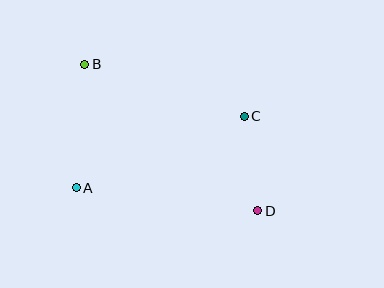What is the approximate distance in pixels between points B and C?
The distance between B and C is approximately 168 pixels.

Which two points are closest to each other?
Points C and D are closest to each other.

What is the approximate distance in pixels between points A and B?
The distance between A and B is approximately 124 pixels.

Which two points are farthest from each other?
Points B and D are farthest from each other.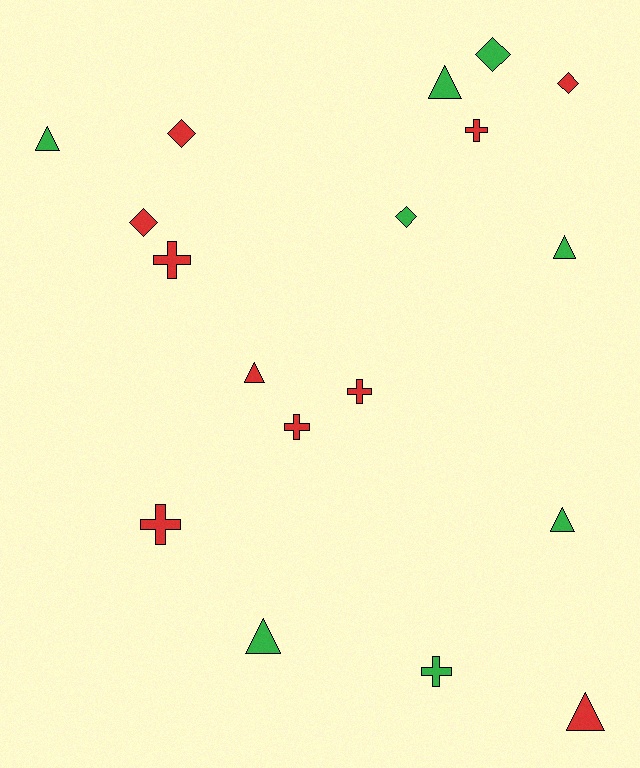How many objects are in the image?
There are 18 objects.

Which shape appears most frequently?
Triangle, with 7 objects.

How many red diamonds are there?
There are 3 red diamonds.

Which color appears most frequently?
Red, with 10 objects.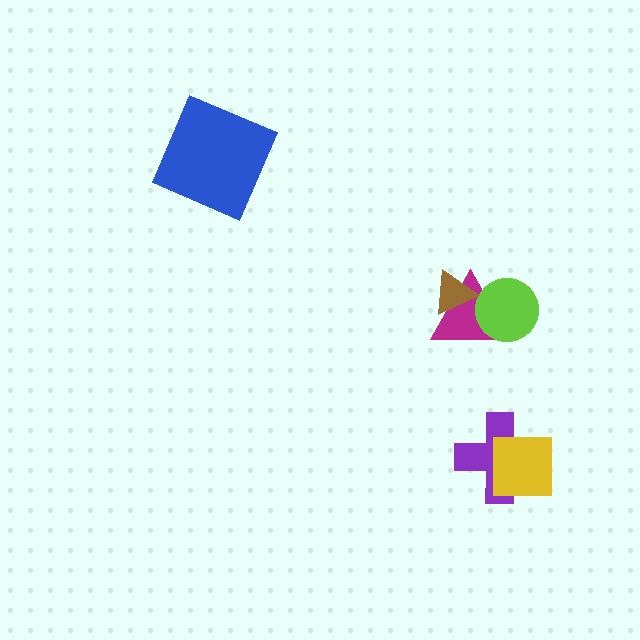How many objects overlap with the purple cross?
1 object overlaps with the purple cross.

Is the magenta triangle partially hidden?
Yes, it is partially covered by another shape.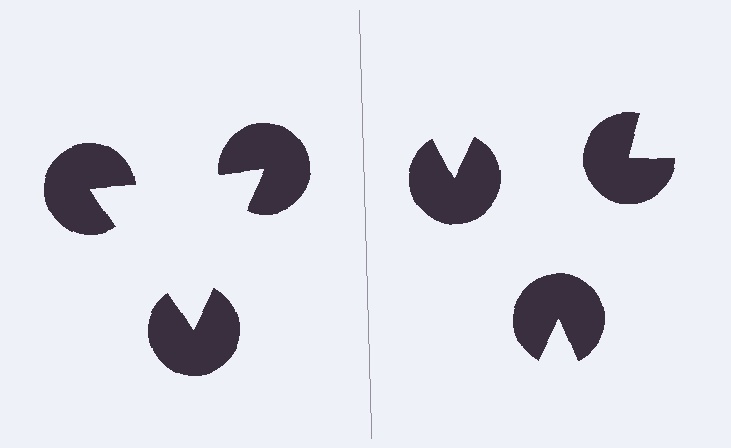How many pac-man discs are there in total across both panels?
6 — 3 on each side.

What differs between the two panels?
The pac-man discs are positioned identically on both sides; only the wedge orientations differ. On the left they align to a triangle; on the right they are misaligned.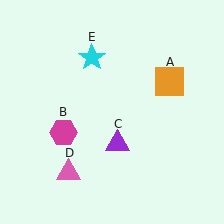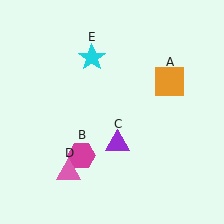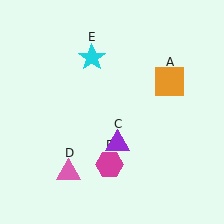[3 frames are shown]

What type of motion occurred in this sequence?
The magenta hexagon (object B) rotated counterclockwise around the center of the scene.